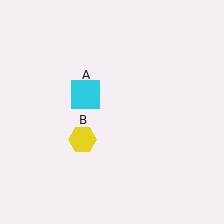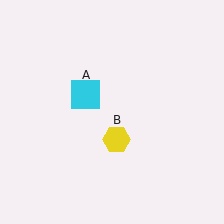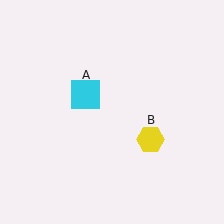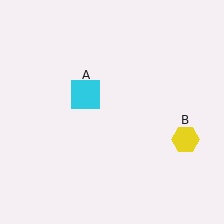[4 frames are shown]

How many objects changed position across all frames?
1 object changed position: yellow hexagon (object B).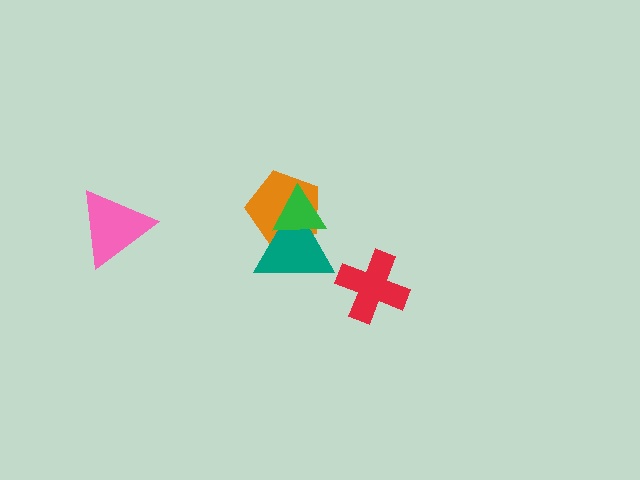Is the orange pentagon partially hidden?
Yes, it is partially covered by another shape.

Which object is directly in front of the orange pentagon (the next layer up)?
The teal triangle is directly in front of the orange pentagon.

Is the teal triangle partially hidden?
Yes, it is partially covered by another shape.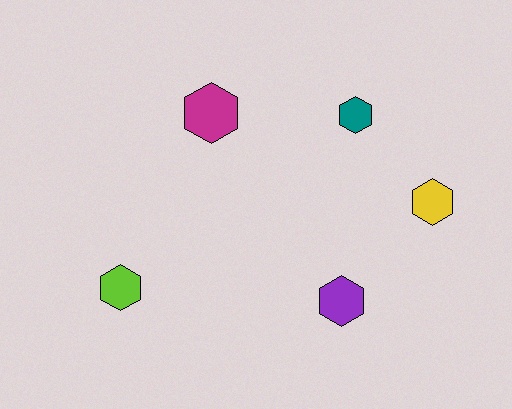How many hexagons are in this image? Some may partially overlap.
There are 5 hexagons.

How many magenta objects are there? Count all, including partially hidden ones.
There is 1 magenta object.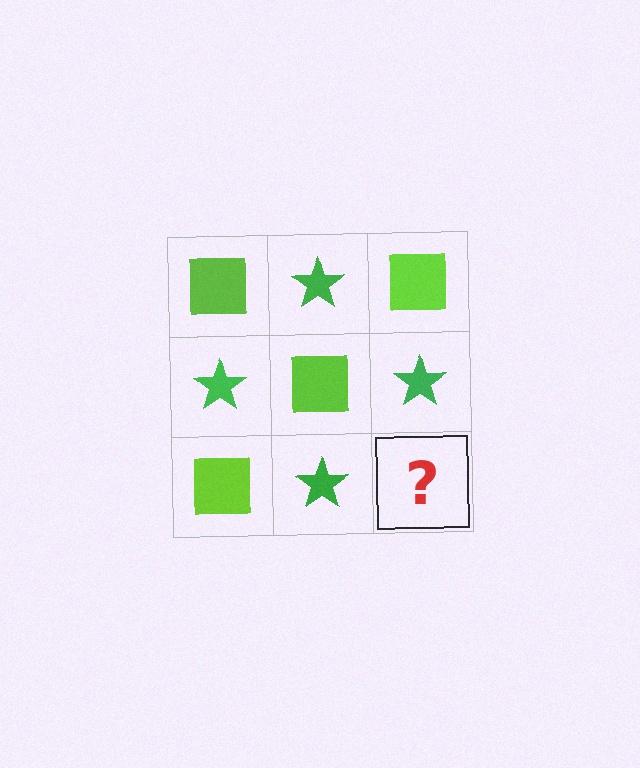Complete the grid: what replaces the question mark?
The question mark should be replaced with a lime square.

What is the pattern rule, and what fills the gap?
The rule is that it alternates lime square and green star in a checkerboard pattern. The gap should be filled with a lime square.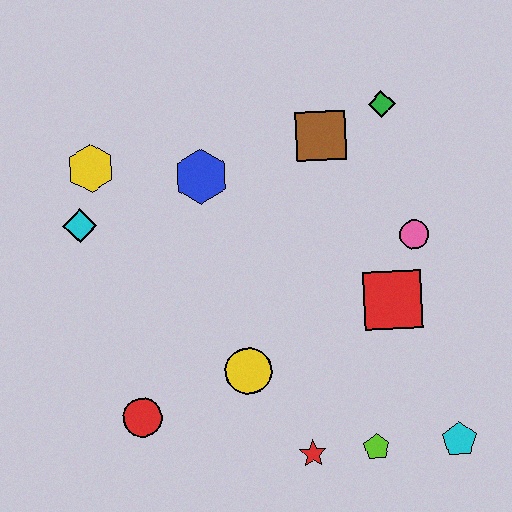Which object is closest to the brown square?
The green diamond is closest to the brown square.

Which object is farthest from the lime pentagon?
The yellow hexagon is farthest from the lime pentagon.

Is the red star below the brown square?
Yes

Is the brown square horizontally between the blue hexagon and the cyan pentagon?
Yes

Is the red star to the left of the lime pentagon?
Yes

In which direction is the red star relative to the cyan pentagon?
The red star is to the left of the cyan pentagon.